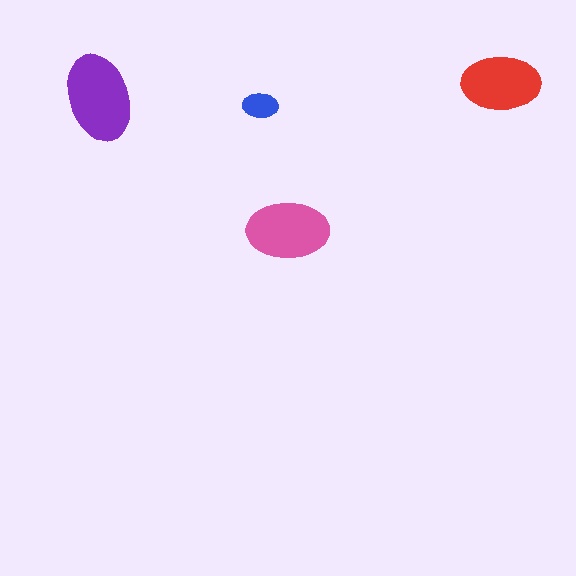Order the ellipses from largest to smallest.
the purple one, the pink one, the red one, the blue one.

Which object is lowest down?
The pink ellipse is bottommost.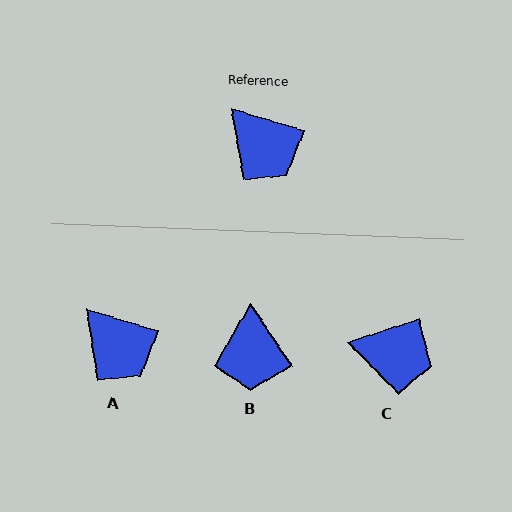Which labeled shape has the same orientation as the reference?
A.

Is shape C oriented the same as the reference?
No, it is off by about 35 degrees.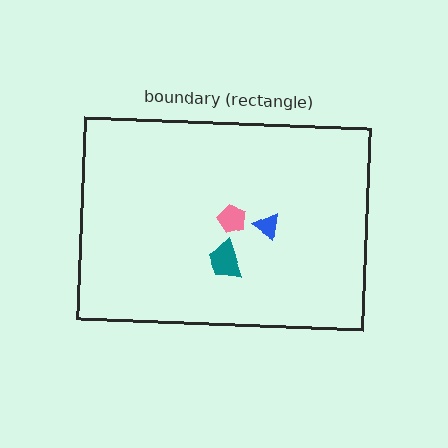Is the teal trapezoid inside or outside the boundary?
Inside.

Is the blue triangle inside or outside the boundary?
Inside.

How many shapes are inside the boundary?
3 inside, 0 outside.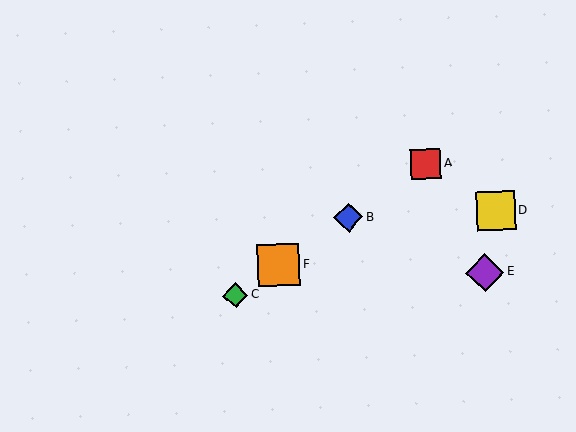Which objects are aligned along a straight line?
Objects A, B, C, F are aligned along a straight line.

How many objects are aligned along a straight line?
4 objects (A, B, C, F) are aligned along a straight line.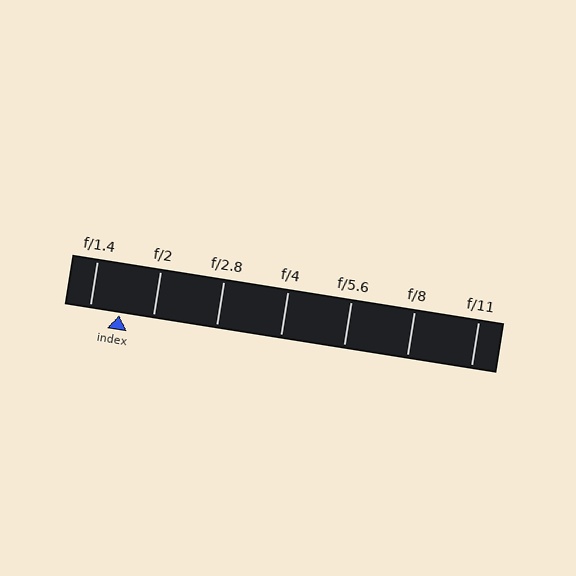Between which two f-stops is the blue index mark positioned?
The index mark is between f/1.4 and f/2.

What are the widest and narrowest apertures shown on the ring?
The widest aperture shown is f/1.4 and the narrowest is f/11.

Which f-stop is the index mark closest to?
The index mark is closest to f/1.4.